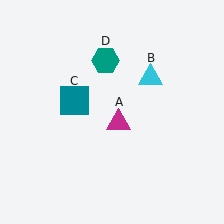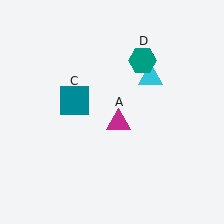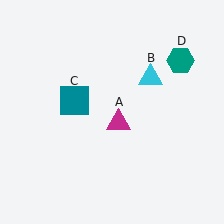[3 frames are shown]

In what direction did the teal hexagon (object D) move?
The teal hexagon (object D) moved right.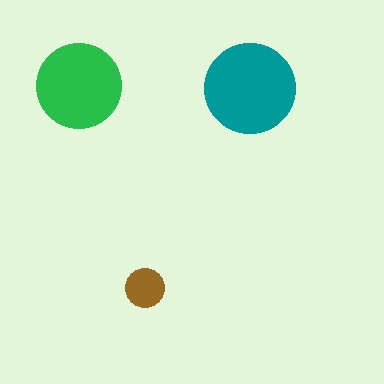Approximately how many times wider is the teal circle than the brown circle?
About 2.5 times wider.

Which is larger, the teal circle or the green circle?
The teal one.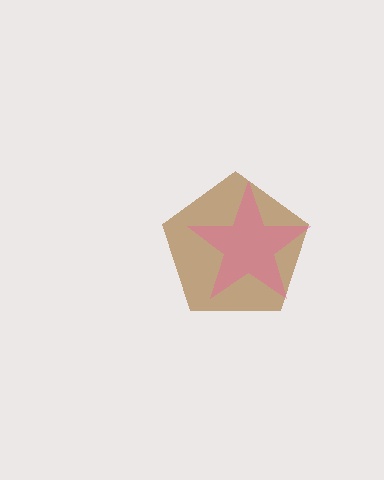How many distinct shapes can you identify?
There are 2 distinct shapes: a brown pentagon, a pink star.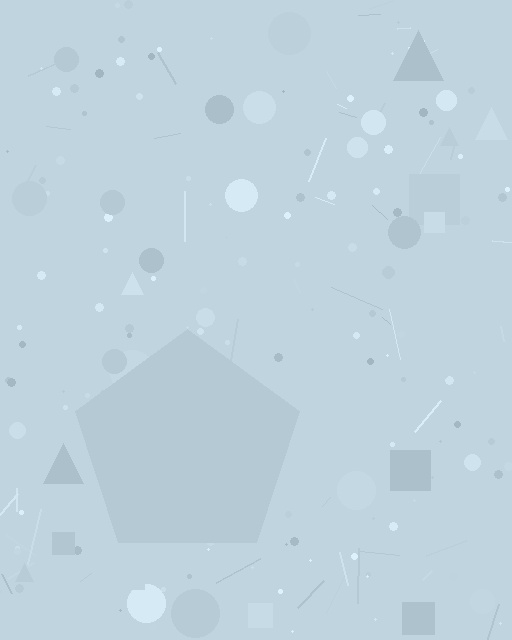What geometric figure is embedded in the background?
A pentagon is embedded in the background.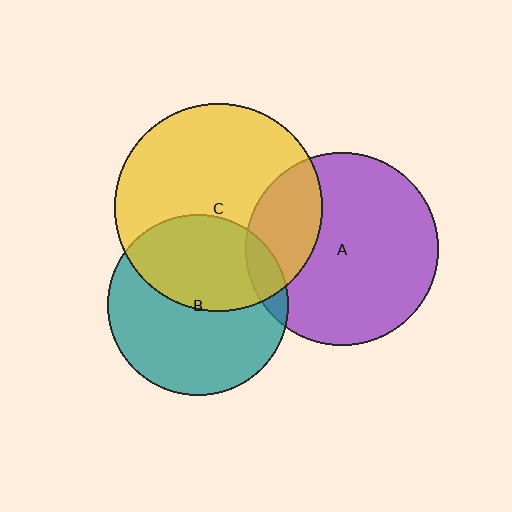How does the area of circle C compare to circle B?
Approximately 1.3 times.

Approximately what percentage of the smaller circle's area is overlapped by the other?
Approximately 25%.